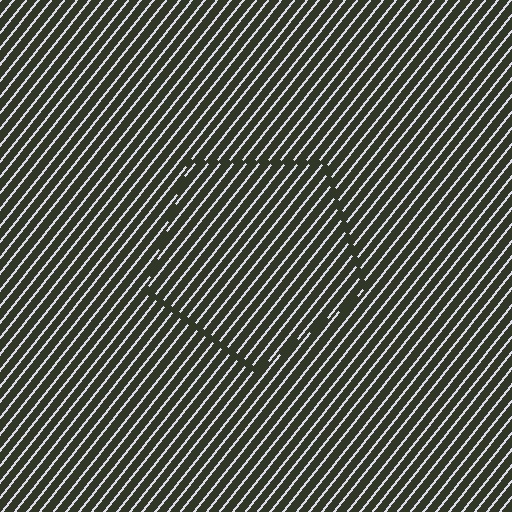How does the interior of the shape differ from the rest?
The interior of the shape contains the same grating, shifted by half a period — the contour is defined by the phase discontinuity where line-ends from the inner and outer gratings abut.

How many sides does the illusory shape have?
5 sides — the line-ends trace a pentagon.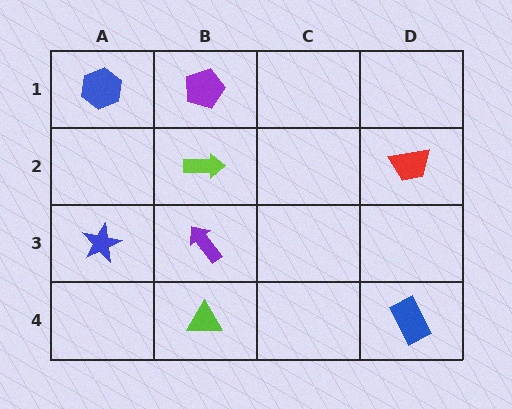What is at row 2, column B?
A lime arrow.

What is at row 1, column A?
A blue hexagon.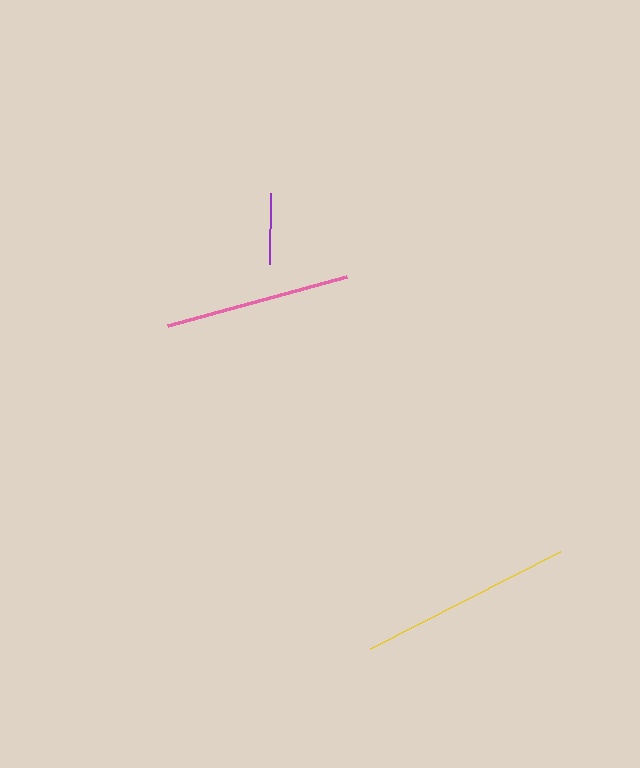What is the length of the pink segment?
The pink segment is approximately 186 pixels long.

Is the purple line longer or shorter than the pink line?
The pink line is longer than the purple line.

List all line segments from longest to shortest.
From longest to shortest: yellow, pink, purple.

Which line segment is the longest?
The yellow line is the longest at approximately 213 pixels.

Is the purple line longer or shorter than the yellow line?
The yellow line is longer than the purple line.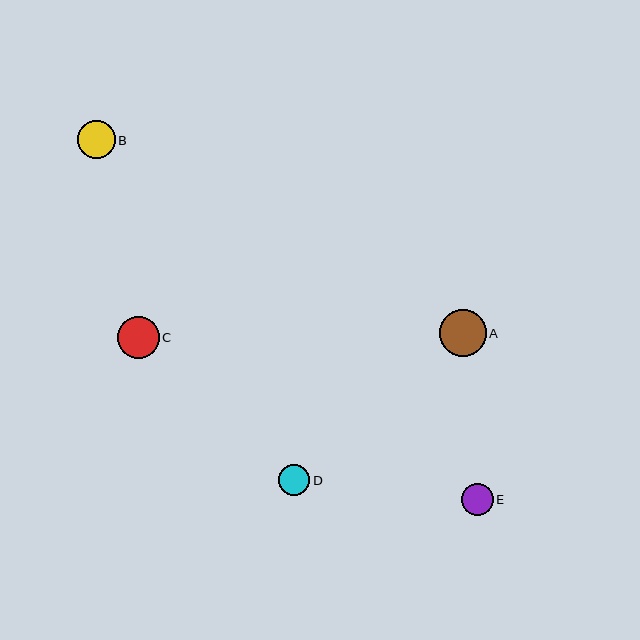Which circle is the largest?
Circle A is the largest with a size of approximately 47 pixels.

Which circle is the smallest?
Circle D is the smallest with a size of approximately 31 pixels.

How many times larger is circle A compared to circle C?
Circle A is approximately 1.1 times the size of circle C.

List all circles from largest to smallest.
From largest to smallest: A, C, B, E, D.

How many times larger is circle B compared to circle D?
Circle B is approximately 1.2 times the size of circle D.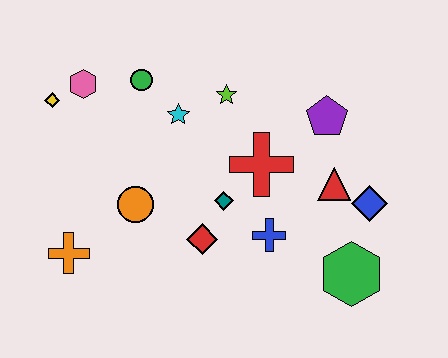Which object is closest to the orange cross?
The orange circle is closest to the orange cross.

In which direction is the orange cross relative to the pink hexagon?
The orange cross is below the pink hexagon.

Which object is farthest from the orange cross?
The blue diamond is farthest from the orange cross.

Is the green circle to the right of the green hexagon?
No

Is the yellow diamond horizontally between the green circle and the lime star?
No